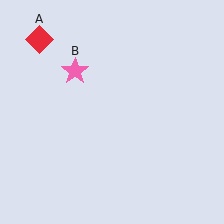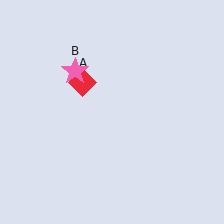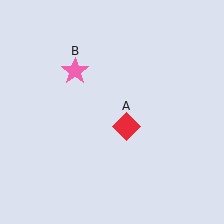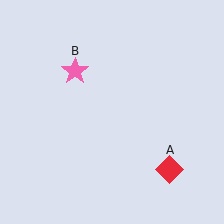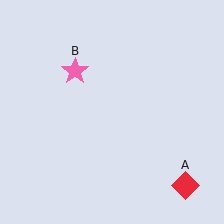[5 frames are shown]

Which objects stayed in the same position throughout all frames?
Pink star (object B) remained stationary.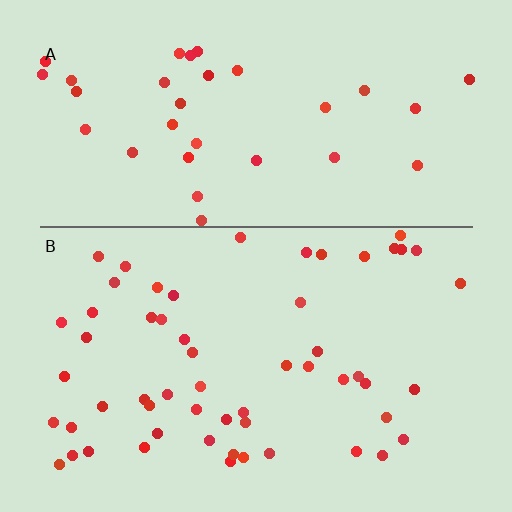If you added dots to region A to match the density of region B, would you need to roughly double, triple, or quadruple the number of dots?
Approximately double.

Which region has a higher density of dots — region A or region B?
B (the bottom).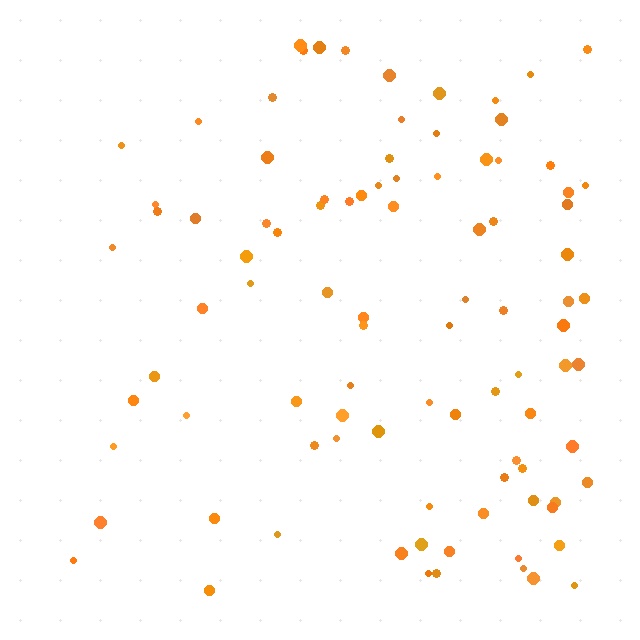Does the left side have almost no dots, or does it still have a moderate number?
Still a moderate number, just noticeably fewer than the right.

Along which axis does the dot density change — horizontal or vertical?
Horizontal.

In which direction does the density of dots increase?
From left to right, with the right side densest.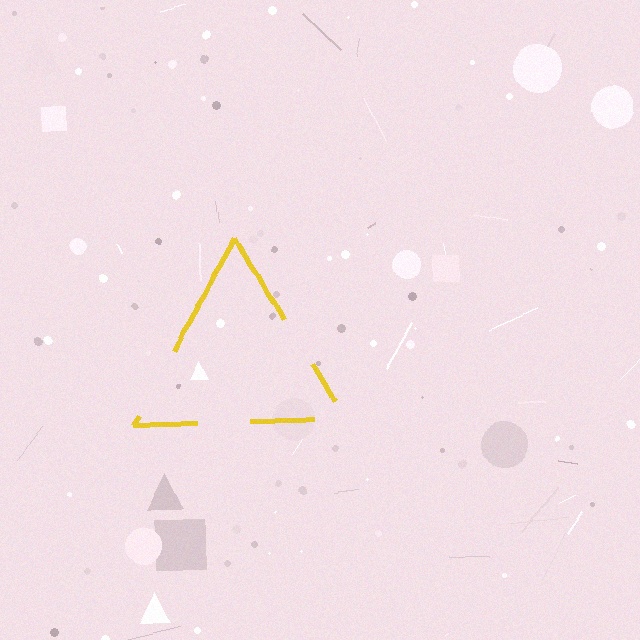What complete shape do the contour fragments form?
The contour fragments form a triangle.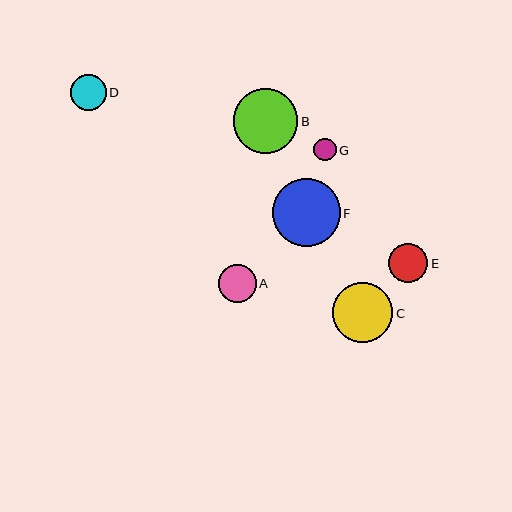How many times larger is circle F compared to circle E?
Circle F is approximately 1.7 times the size of circle E.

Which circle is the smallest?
Circle G is the smallest with a size of approximately 23 pixels.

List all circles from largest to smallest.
From largest to smallest: F, B, C, E, A, D, G.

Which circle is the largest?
Circle F is the largest with a size of approximately 68 pixels.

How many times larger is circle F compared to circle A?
Circle F is approximately 1.8 times the size of circle A.